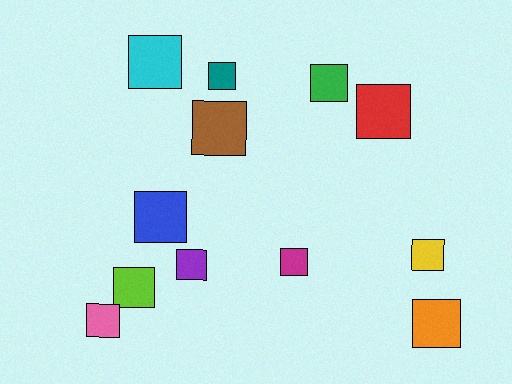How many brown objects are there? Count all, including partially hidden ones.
There is 1 brown object.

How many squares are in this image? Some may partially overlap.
There are 12 squares.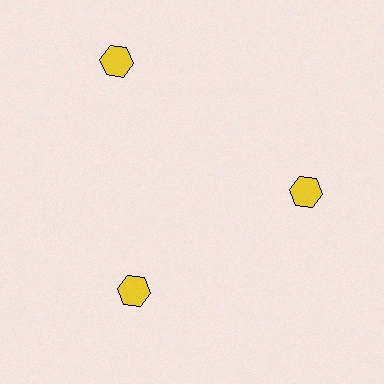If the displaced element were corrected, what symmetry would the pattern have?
It would have 3-fold rotational symmetry — the pattern would map onto itself every 120 degrees.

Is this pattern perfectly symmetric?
No. The 3 yellow hexagons are arranged in a ring, but one element near the 11 o'clock position is pushed outward from the center, breaking the 3-fold rotational symmetry.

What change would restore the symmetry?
The symmetry would be restored by moving it inward, back onto the ring so that all 3 hexagons sit at equal angles and equal distance from the center.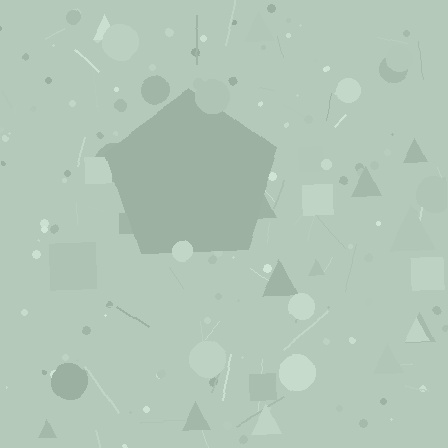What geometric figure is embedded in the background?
A pentagon is embedded in the background.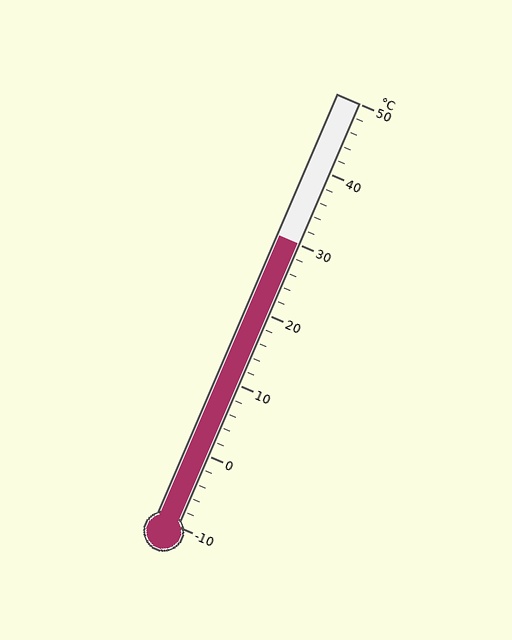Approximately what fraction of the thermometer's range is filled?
The thermometer is filled to approximately 65% of its range.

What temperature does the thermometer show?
The thermometer shows approximately 30°C.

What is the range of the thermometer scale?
The thermometer scale ranges from -10°C to 50°C.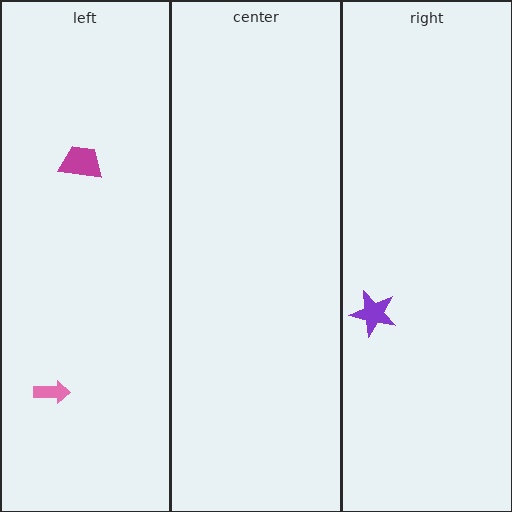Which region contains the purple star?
The right region.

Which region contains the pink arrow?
The left region.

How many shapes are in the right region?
1.